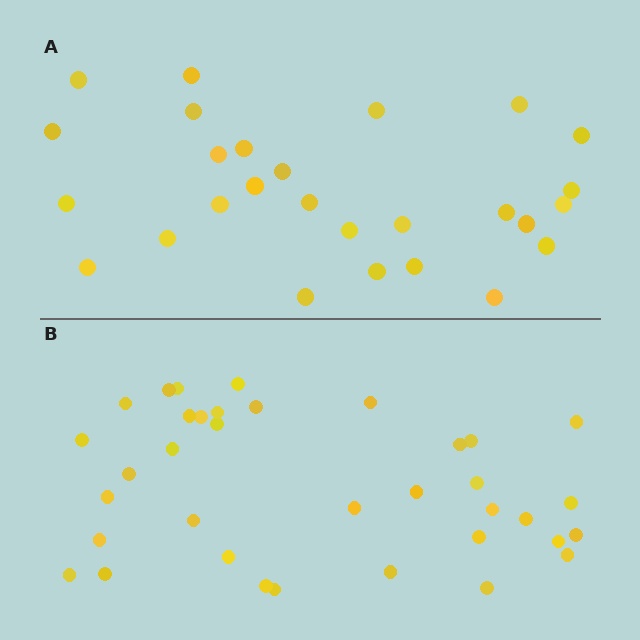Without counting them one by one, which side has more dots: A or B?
Region B (the bottom region) has more dots.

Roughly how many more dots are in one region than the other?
Region B has roughly 8 or so more dots than region A.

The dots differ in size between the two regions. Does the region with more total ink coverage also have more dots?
No. Region A has more total ink coverage because its dots are larger, but region B actually contains more individual dots. Total area can be misleading — the number of items is what matters here.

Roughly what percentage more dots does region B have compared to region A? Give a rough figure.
About 35% more.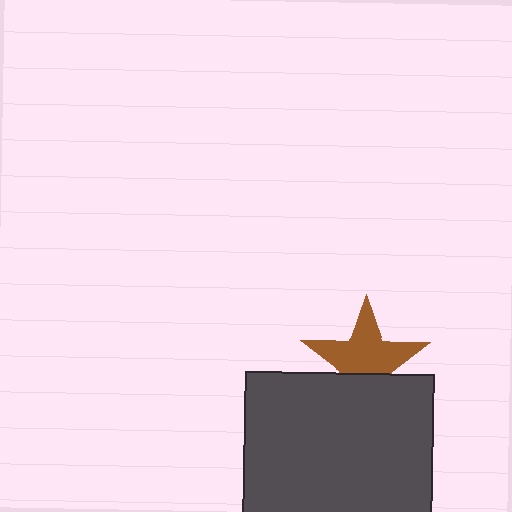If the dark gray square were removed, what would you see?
You would see the complete brown star.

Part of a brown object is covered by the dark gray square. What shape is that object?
It is a star.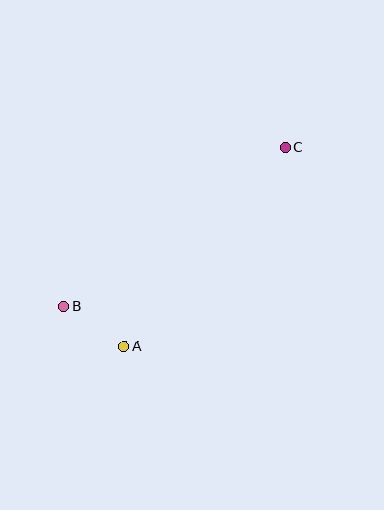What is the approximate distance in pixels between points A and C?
The distance between A and C is approximately 257 pixels.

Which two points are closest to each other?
Points A and B are closest to each other.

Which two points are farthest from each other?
Points B and C are farthest from each other.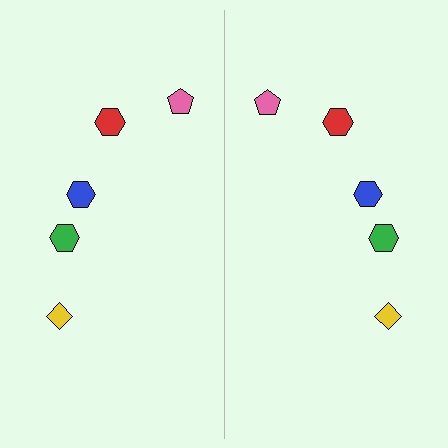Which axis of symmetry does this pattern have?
The pattern has a vertical axis of symmetry running through the center of the image.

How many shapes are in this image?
There are 10 shapes in this image.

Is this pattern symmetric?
Yes, this pattern has bilateral (reflection) symmetry.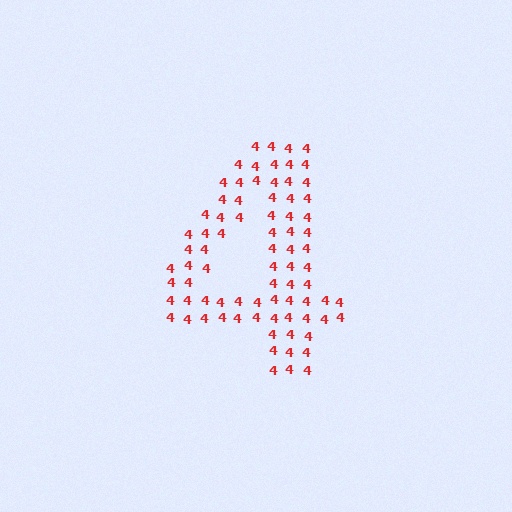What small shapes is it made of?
It is made of small digit 4's.